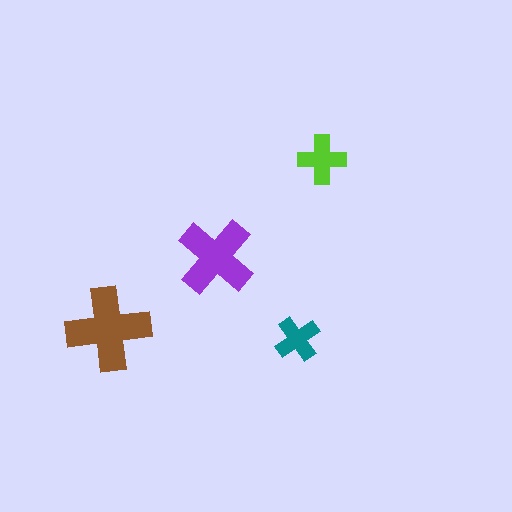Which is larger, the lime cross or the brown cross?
The brown one.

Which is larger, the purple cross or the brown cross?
The brown one.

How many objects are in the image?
There are 4 objects in the image.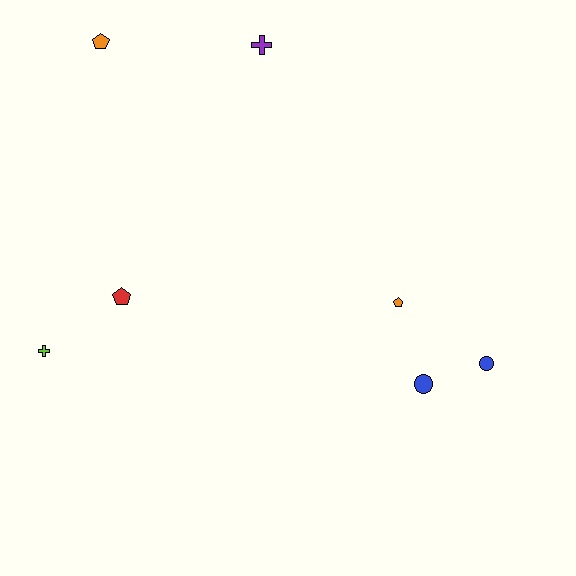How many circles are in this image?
There are 2 circles.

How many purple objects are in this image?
There is 1 purple object.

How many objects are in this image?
There are 7 objects.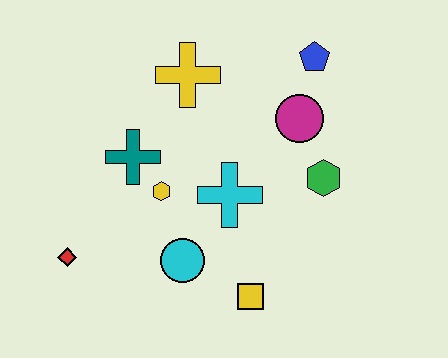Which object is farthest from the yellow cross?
The yellow square is farthest from the yellow cross.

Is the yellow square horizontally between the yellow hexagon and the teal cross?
No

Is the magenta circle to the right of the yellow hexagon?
Yes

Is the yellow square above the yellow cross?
No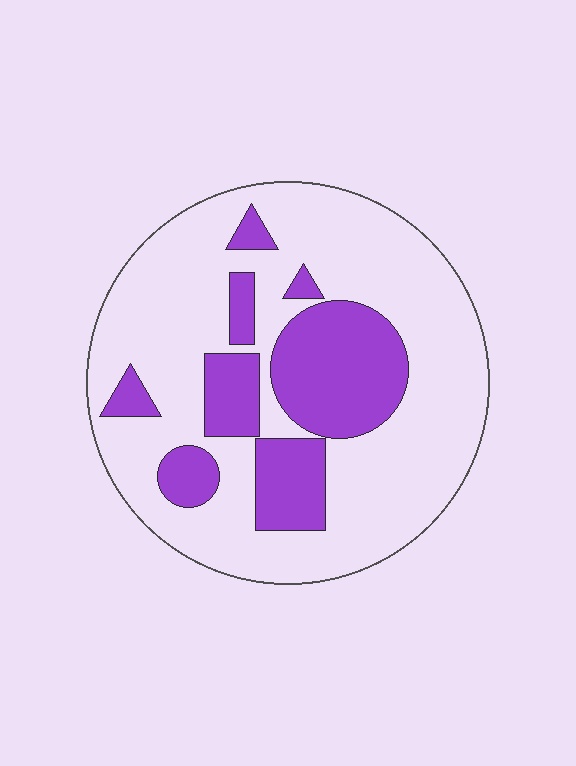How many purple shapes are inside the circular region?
8.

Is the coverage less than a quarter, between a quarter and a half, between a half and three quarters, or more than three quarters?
Between a quarter and a half.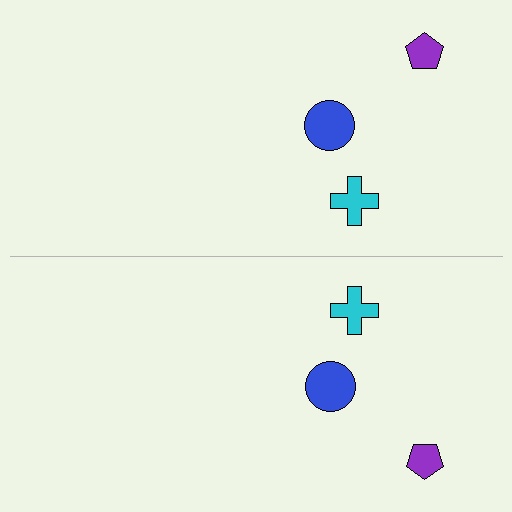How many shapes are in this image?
There are 6 shapes in this image.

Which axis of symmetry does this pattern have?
The pattern has a horizontal axis of symmetry running through the center of the image.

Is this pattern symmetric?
Yes, this pattern has bilateral (reflection) symmetry.